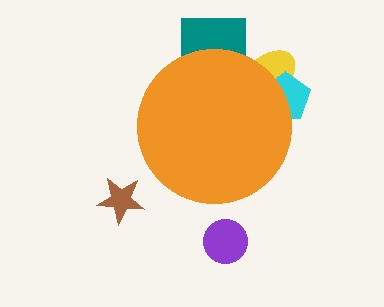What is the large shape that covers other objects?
An orange circle.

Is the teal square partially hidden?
Yes, the teal square is partially hidden behind the orange circle.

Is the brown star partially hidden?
No, the brown star is fully visible.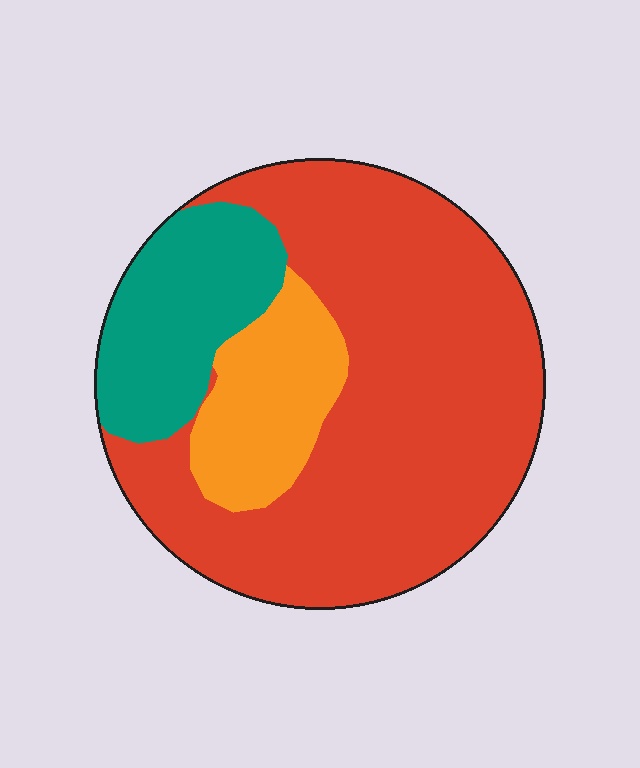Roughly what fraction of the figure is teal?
Teal covers roughly 20% of the figure.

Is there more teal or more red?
Red.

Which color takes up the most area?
Red, at roughly 65%.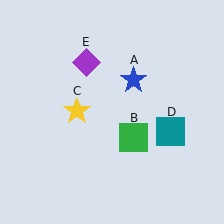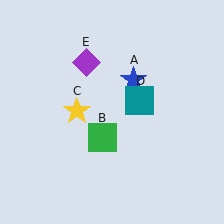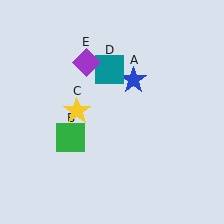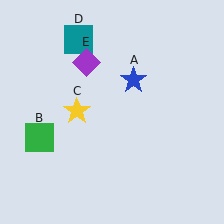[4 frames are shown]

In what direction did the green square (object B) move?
The green square (object B) moved left.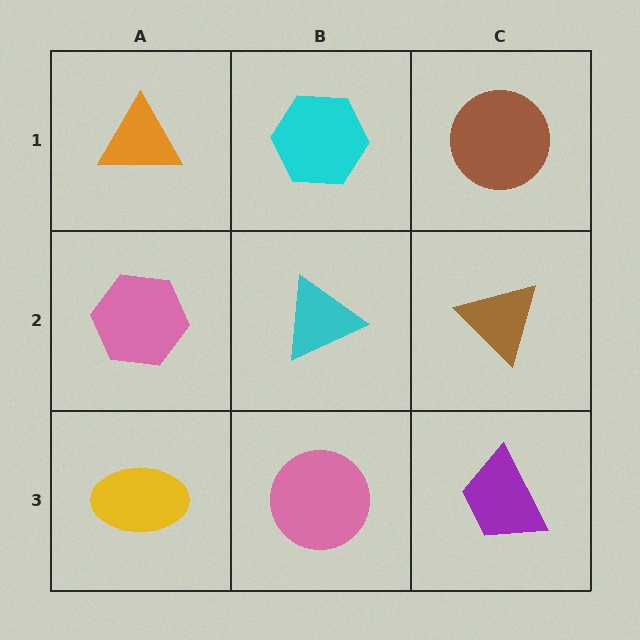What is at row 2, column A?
A pink hexagon.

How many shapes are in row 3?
3 shapes.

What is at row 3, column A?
A yellow ellipse.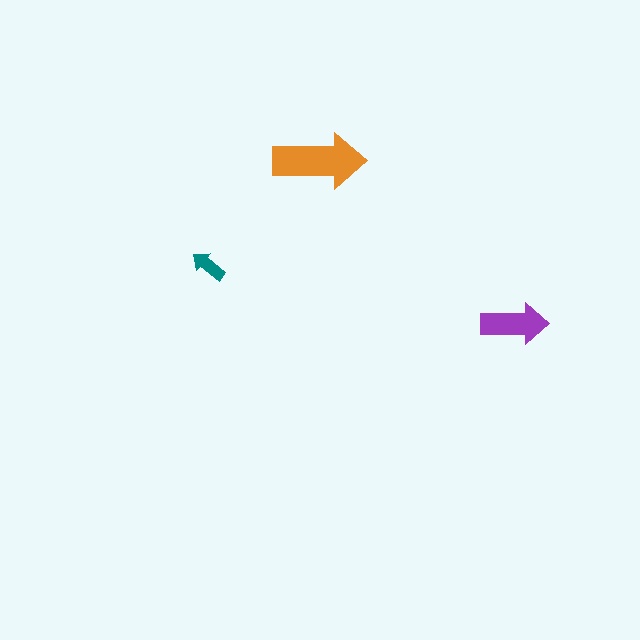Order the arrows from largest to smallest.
the orange one, the purple one, the teal one.